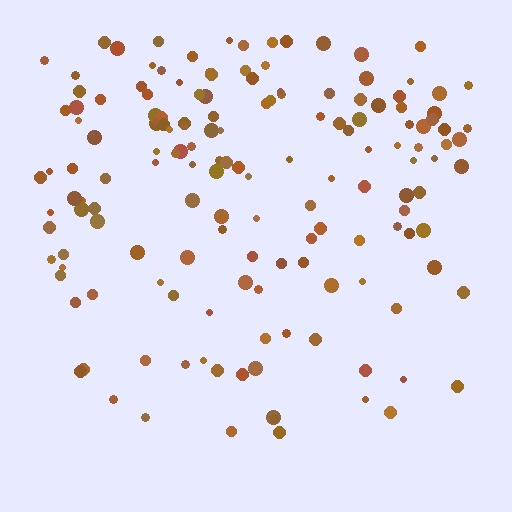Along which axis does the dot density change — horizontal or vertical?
Vertical.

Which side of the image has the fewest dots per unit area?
The bottom.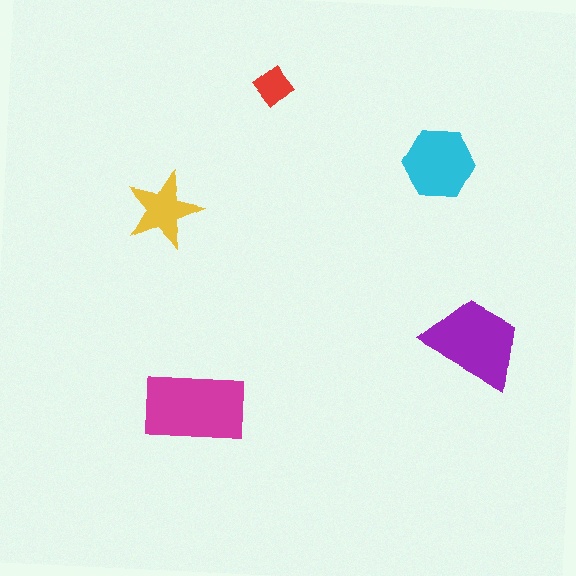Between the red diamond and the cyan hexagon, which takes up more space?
The cyan hexagon.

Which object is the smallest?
The red diamond.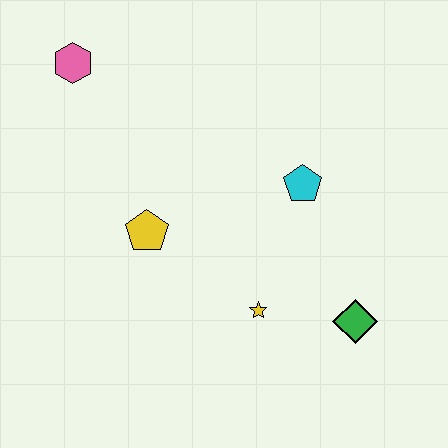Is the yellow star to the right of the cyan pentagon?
No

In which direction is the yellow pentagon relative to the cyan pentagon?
The yellow pentagon is to the left of the cyan pentagon.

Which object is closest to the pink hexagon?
The yellow pentagon is closest to the pink hexagon.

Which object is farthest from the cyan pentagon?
The pink hexagon is farthest from the cyan pentagon.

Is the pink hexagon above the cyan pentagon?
Yes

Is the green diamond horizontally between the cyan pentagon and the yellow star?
No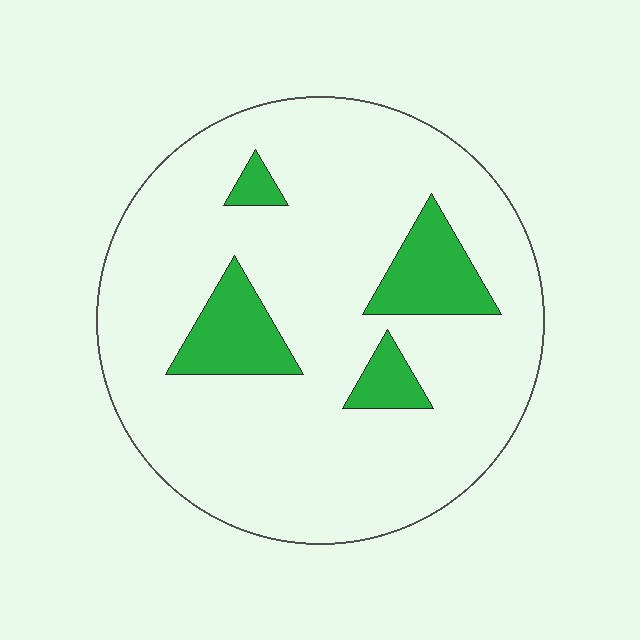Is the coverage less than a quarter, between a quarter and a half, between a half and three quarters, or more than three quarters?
Less than a quarter.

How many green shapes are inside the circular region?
4.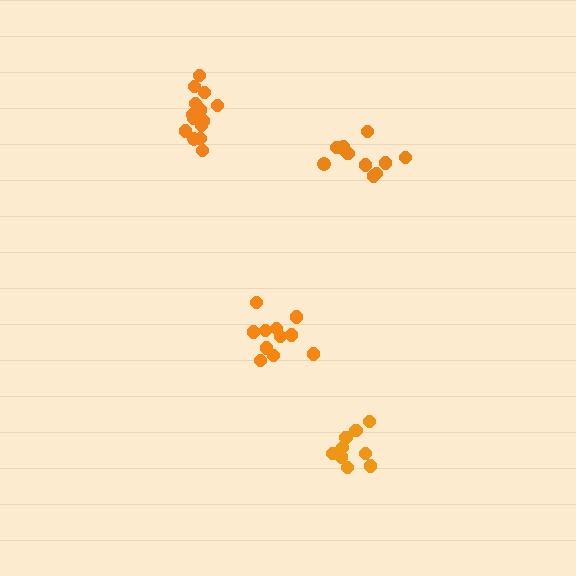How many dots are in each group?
Group 1: 9 dots, Group 2: 14 dots, Group 3: 11 dots, Group 4: 11 dots (45 total).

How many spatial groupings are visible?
There are 4 spatial groupings.